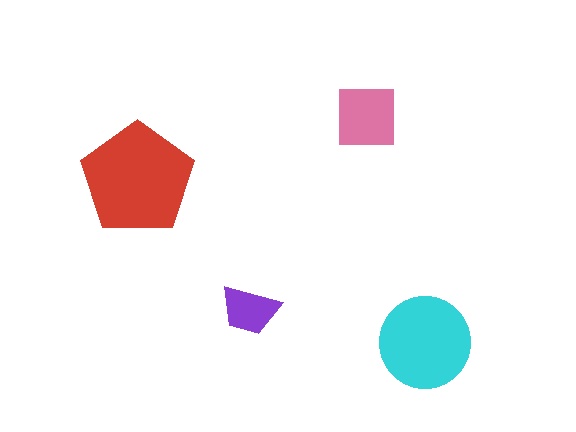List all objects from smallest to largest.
The purple trapezoid, the pink square, the cyan circle, the red pentagon.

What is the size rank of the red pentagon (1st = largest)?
1st.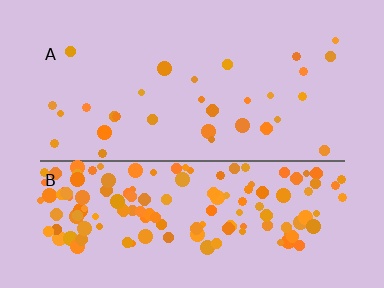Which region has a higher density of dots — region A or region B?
B (the bottom).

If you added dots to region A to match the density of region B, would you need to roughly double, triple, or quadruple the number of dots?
Approximately quadruple.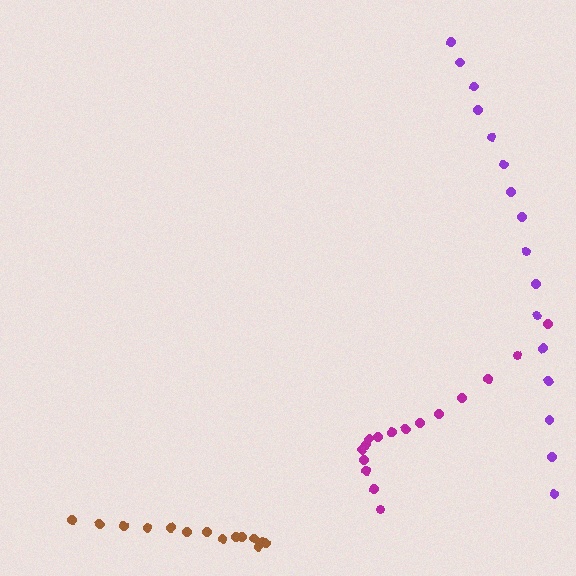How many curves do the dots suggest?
There are 3 distinct paths.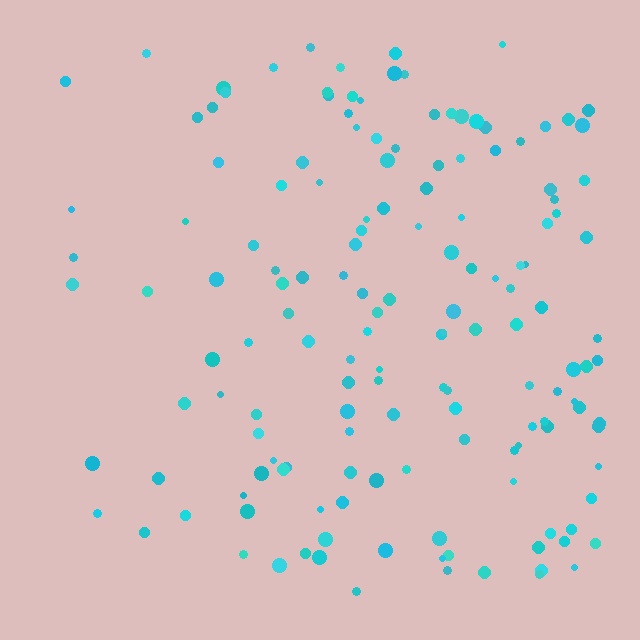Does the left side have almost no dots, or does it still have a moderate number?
Still a moderate number, just noticeably fewer than the right.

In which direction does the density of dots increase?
From left to right, with the right side densest.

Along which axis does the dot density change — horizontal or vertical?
Horizontal.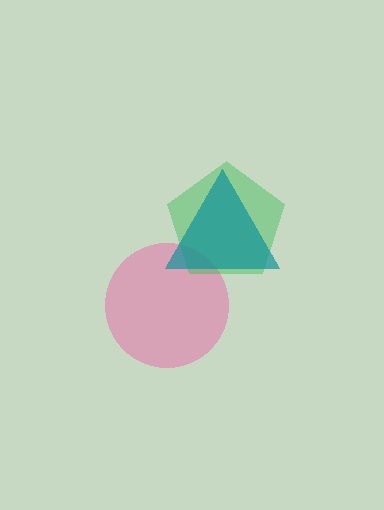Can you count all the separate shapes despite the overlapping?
Yes, there are 3 separate shapes.